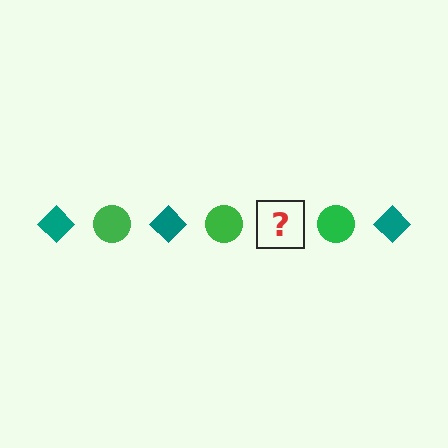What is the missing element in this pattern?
The missing element is a teal diamond.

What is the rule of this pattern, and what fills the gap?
The rule is that the pattern alternates between teal diamond and green circle. The gap should be filled with a teal diamond.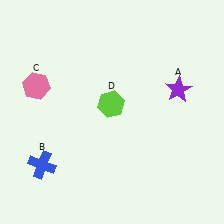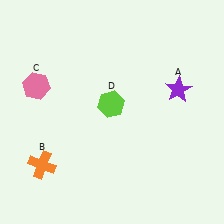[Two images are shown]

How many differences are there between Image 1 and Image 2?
There is 1 difference between the two images.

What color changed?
The cross (B) changed from blue in Image 1 to orange in Image 2.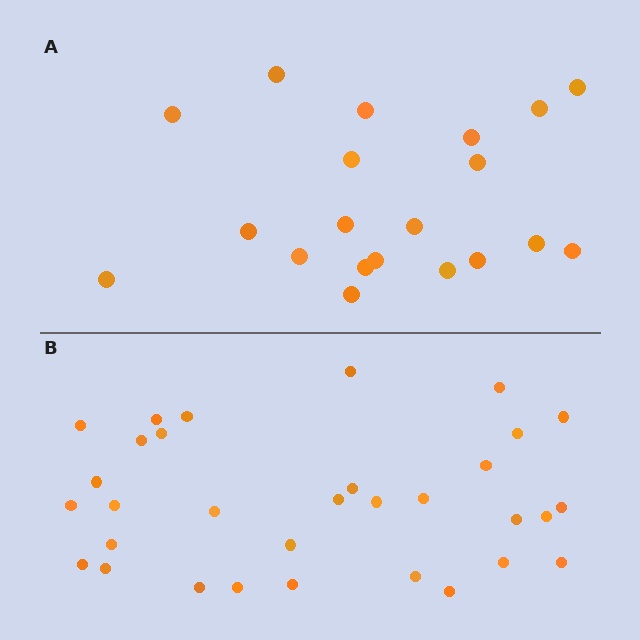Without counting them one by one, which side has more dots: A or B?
Region B (the bottom region) has more dots.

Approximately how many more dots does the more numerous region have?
Region B has roughly 12 or so more dots than region A.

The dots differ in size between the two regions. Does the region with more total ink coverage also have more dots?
No. Region A has more total ink coverage because its dots are larger, but region B actually contains more individual dots. Total area can be misleading — the number of items is what matters here.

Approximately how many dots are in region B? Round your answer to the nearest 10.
About 30 dots. (The exact count is 32, which rounds to 30.)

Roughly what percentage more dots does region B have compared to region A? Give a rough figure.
About 60% more.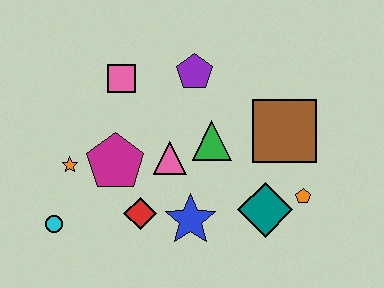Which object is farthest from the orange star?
The orange pentagon is farthest from the orange star.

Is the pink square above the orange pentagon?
Yes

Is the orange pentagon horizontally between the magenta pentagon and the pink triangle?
No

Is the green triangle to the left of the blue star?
No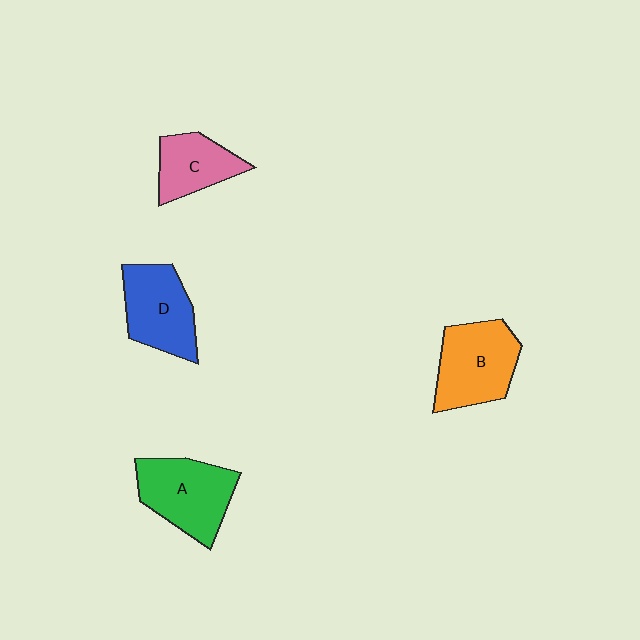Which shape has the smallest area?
Shape C (pink).